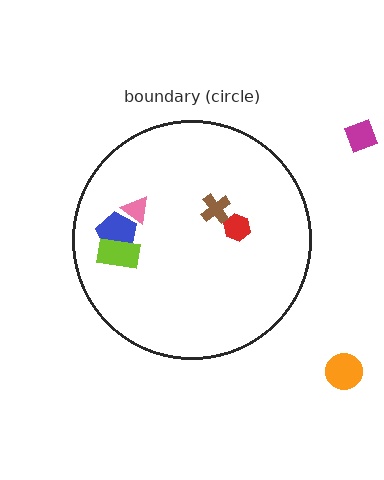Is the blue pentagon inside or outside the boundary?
Inside.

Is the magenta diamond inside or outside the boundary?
Outside.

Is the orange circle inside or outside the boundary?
Outside.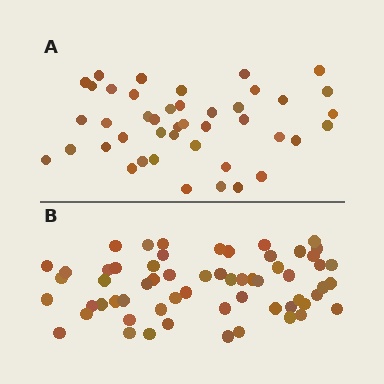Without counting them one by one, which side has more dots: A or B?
Region B (the bottom region) has more dots.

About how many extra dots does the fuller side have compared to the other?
Region B has approximately 15 more dots than region A.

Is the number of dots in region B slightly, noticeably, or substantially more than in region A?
Region B has noticeably more, but not dramatically so. The ratio is roughly 1.4 to 1.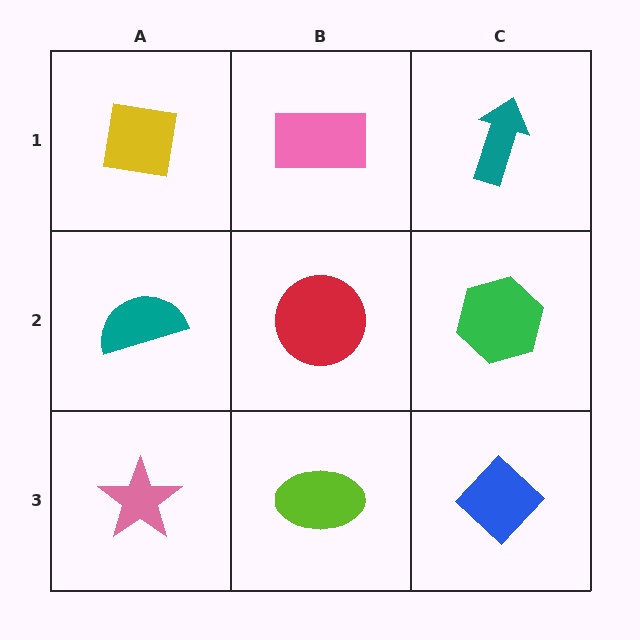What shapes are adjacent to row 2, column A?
A yellow square (row 1, column A), a pink star (row 3, column A), a red circle (row 2, column B).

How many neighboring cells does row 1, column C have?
2.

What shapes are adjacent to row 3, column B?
A red circle (row 2, column B), a pink star (row 3, column A), a blue diamond (row 3, column C).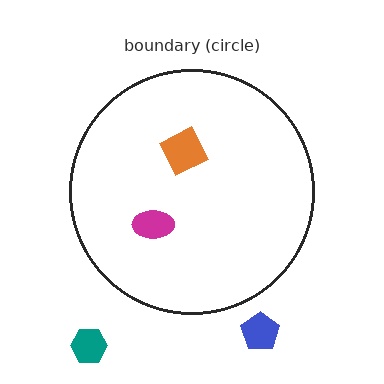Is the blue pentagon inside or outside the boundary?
Outside.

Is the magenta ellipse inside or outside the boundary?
Inside.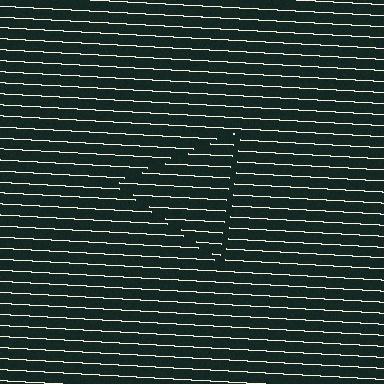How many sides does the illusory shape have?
3 sides — the line-ends trace a triangle.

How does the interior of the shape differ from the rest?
The interior of the shape contains the same grating, shifted by half a period — the contour is defined by the phase discontinuity where line-ends from the inner and outer gratings abut.